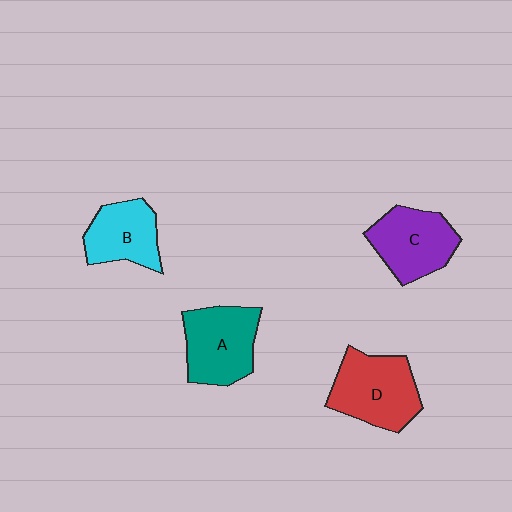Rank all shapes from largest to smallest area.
From largest to smallest: D (red), A (teal), C (purple), B (cyan).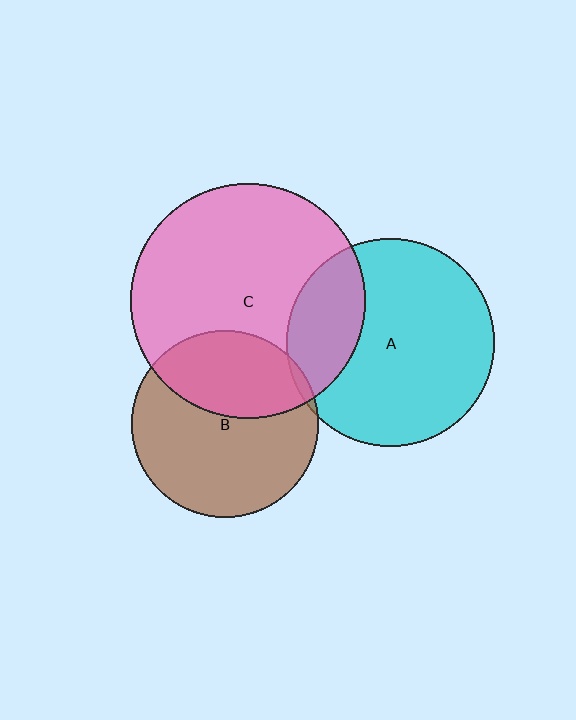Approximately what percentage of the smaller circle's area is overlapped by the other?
Approximately 5%.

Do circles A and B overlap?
Yes.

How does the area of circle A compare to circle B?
Approximately 1.2 times.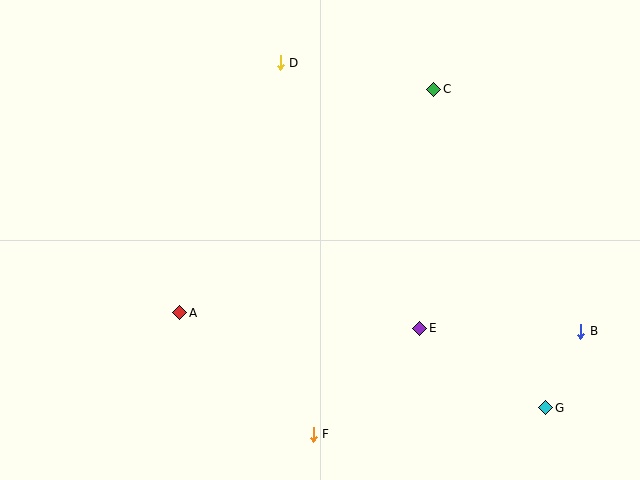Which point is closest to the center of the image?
Point E at (420, 328) is closest to the center.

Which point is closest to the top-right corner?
Point C is closest to the top-right corner.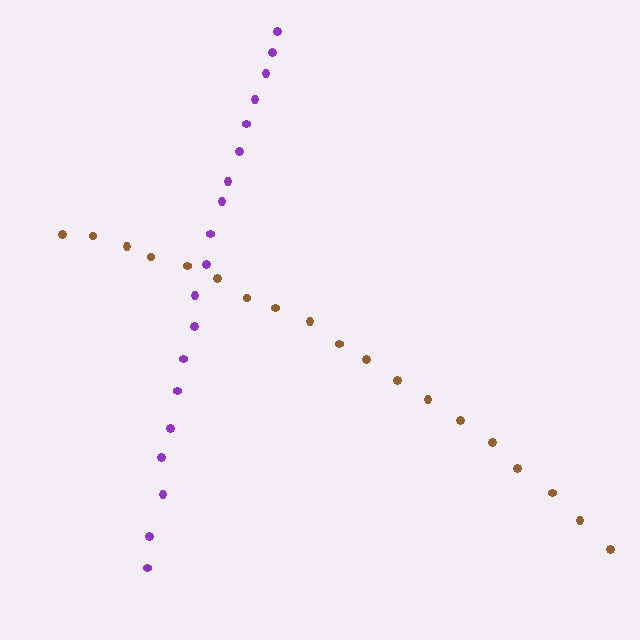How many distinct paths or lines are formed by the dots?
There are 2 distinct paths.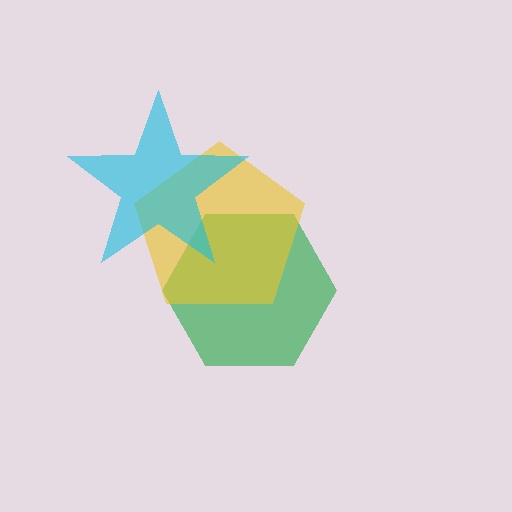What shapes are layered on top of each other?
The layered shapes are: a green hexagon, a yellow pentagon, a cyan star.